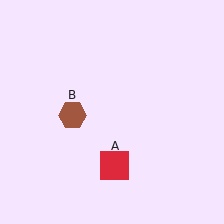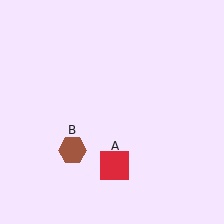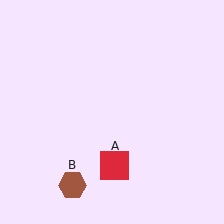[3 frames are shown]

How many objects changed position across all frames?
1 object changed position: brown hexagon (object B).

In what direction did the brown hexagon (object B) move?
The brown hexagon (object B) moved down.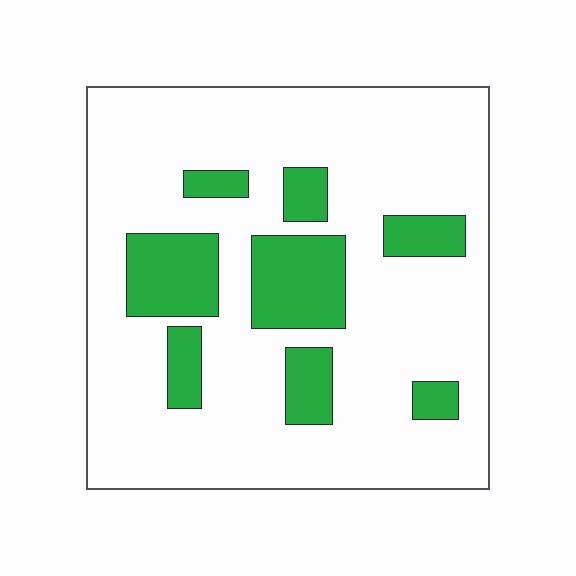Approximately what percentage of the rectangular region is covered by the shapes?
Approximately 20%.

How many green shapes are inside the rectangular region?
8.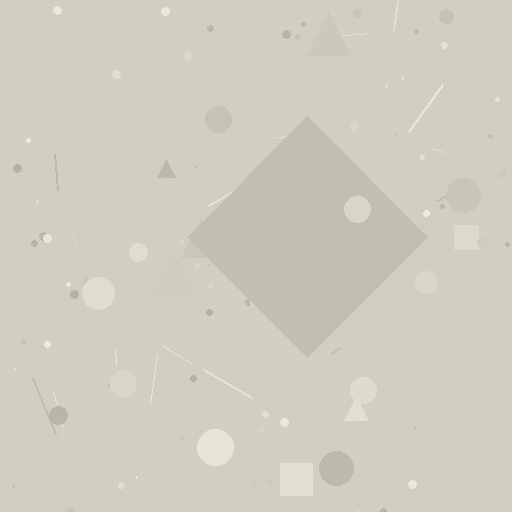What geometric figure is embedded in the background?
A diamond is embedded in the background.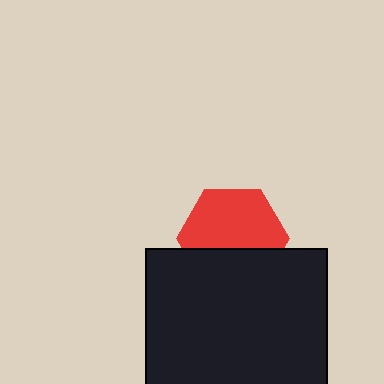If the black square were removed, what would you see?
You would see the complete red hexagon.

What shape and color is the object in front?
The object in front is a black square.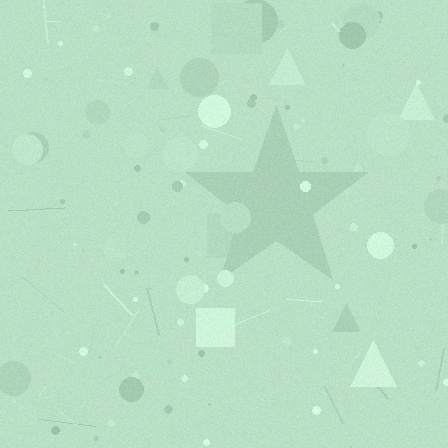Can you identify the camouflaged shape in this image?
The camouflaged shape is a star.